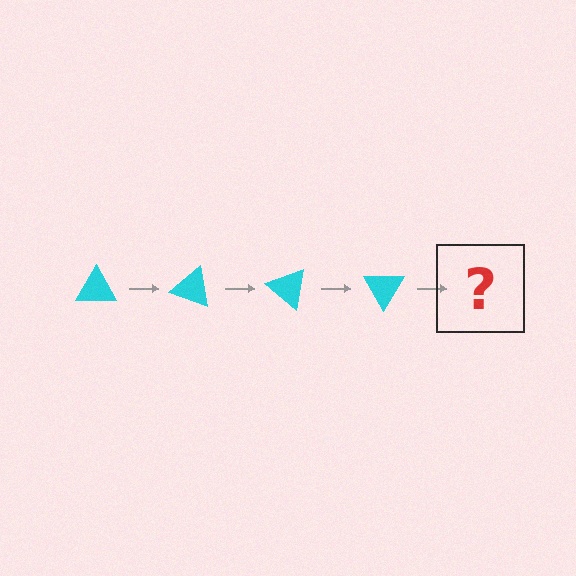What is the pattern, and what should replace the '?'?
The pattern is that the triangle rotates 20 degrees each step. The '?' should be a cyan triangle rotated 80 degrees.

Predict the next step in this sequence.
The next step is a cyan triangle rotated 80 degrees.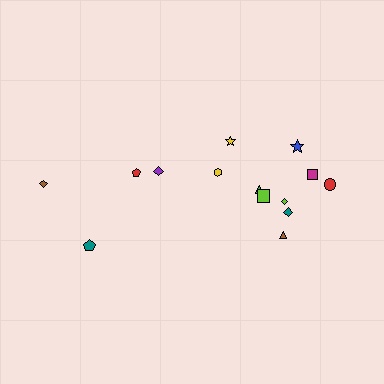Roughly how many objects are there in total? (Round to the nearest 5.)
Roughly 15 objects in total.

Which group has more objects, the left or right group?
The right group.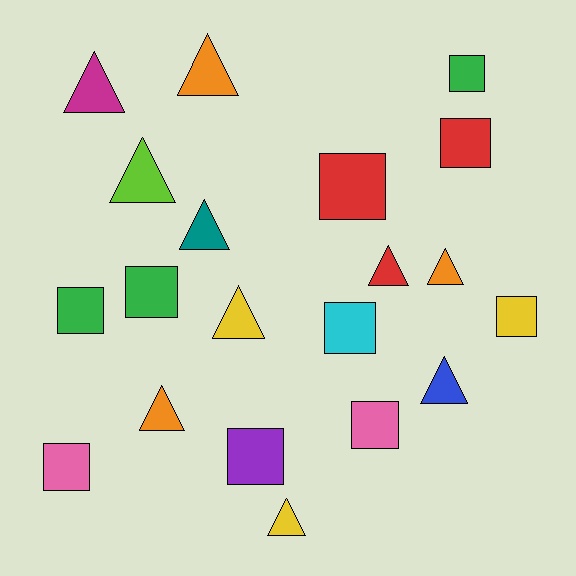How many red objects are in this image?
There are 3 red objects.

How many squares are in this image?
There are 10 squares.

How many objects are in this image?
There are 20 objects.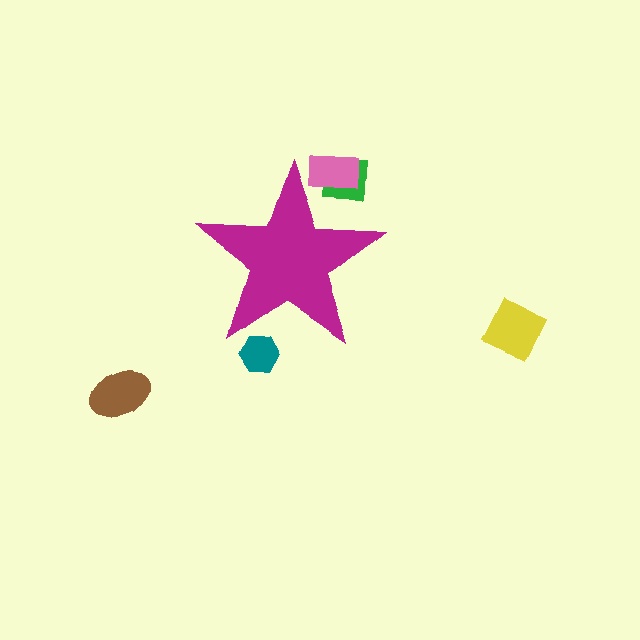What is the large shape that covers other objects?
A magenta star.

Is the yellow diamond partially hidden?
No, the yellow diamond is fully visible.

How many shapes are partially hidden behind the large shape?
3 shapes are partially hidden.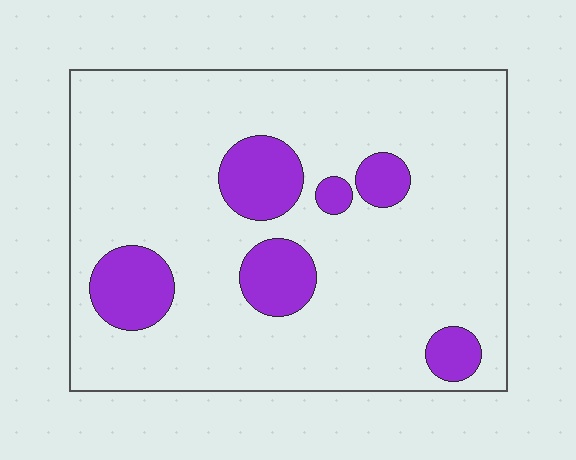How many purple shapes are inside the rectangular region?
6.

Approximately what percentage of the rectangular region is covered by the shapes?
Approximately 15%.